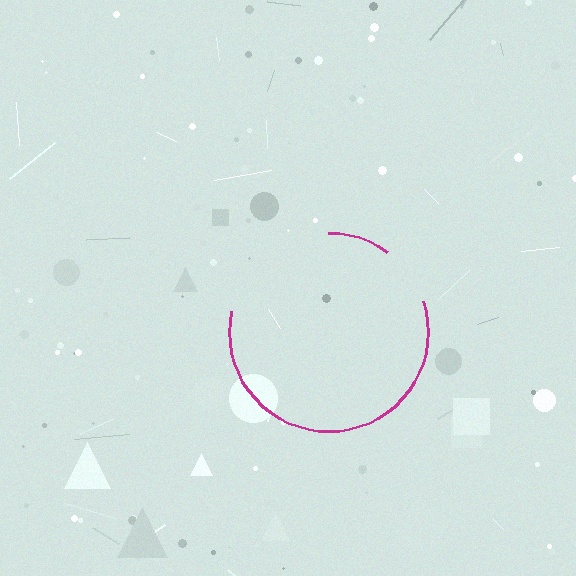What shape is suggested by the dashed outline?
The dashed outline suggests a circle.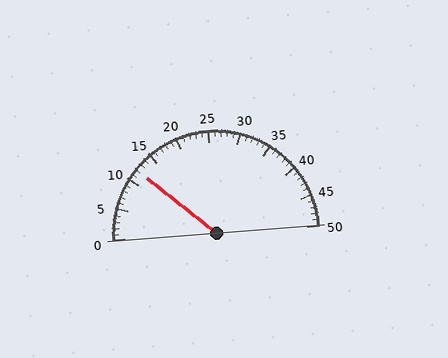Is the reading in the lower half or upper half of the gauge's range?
The reading is in the lower half of the range (0 to 50).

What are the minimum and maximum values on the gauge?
The gauge ranges from 0 to 50.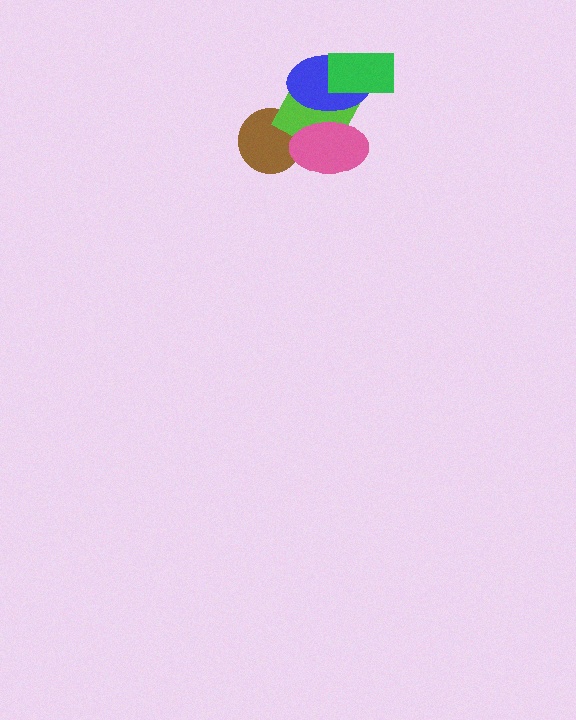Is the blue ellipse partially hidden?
Yes, it is partially covered by another shape.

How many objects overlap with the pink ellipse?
3 objects overlap with the pink ellipse.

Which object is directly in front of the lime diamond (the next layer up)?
The pink ellipse is directly in front of the lime diamond.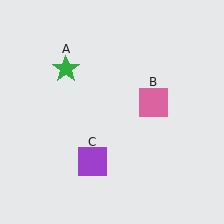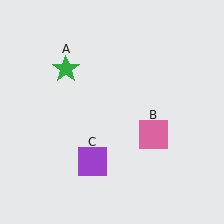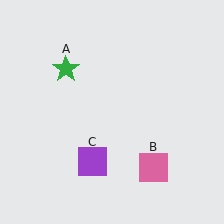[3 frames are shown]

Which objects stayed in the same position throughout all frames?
Green star (object A) and purple square (object C) remained stationary.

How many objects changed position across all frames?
1 object changed position: pink square (object B).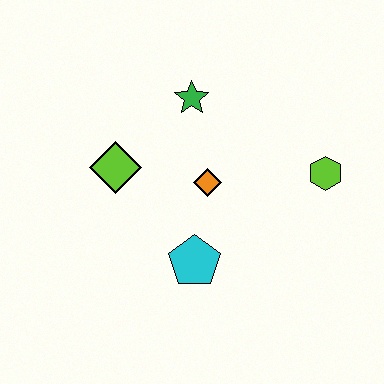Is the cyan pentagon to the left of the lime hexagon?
Yes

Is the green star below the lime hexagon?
No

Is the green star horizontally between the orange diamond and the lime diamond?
Yes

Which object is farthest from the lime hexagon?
The lime diamond is farthest from the lime hexagon.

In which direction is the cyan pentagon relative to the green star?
The cyan pentagon is below the green star.